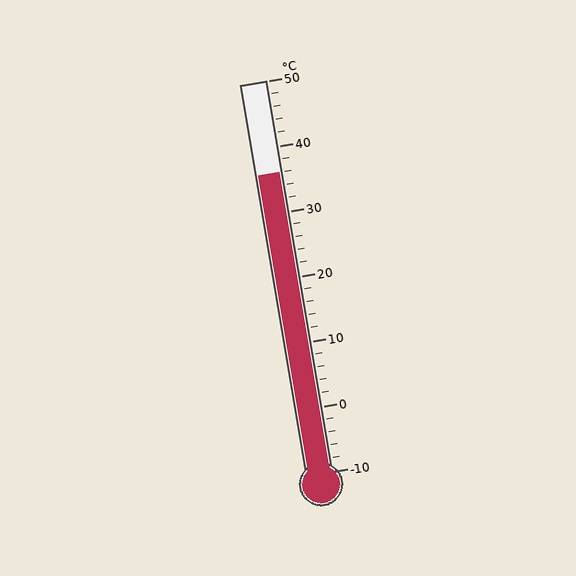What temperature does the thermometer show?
The thermometer shows approximately 36°C.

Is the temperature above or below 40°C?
The temperature is below 40°C.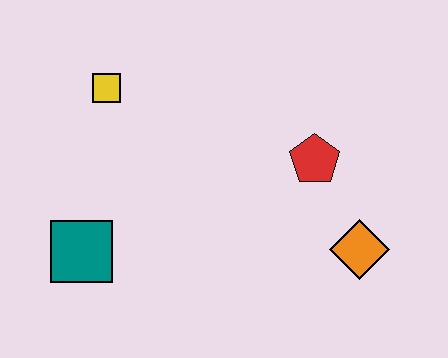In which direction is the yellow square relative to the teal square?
The yellow square is above the teal square.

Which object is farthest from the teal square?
The orange diamond is farthest from the teal square.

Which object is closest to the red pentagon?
The orange diamond is closest to the red pentagon.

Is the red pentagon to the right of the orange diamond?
No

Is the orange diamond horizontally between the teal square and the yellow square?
No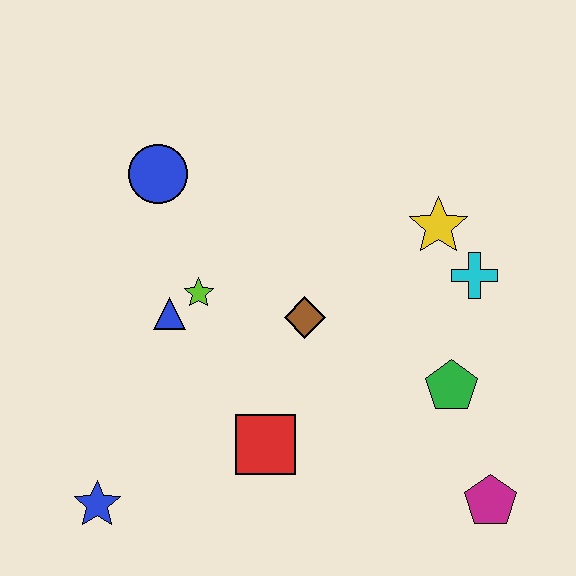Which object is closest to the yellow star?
The cyan cross is closest to the yellow star.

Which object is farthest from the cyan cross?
The blue star is farthest from the cyan cross.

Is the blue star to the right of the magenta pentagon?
No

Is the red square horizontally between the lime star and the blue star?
No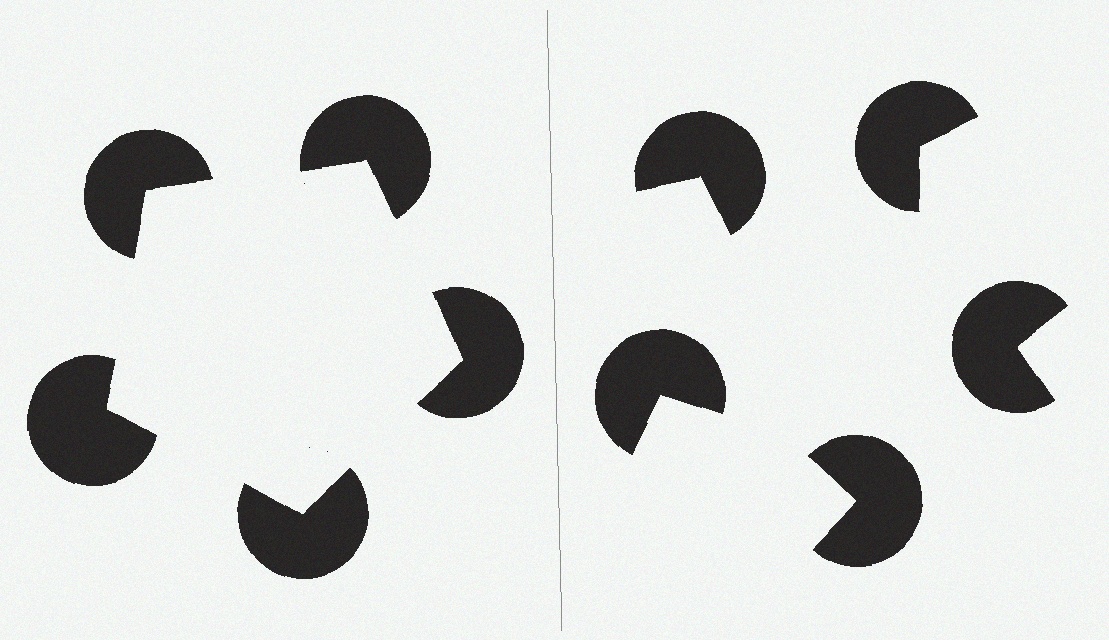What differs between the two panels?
The pac-man discs are positioned identically on both sides; only the wedge orientations differ. On the left they align to a pentagon; on the right they are misaligned.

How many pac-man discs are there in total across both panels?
10 — 5 on each side.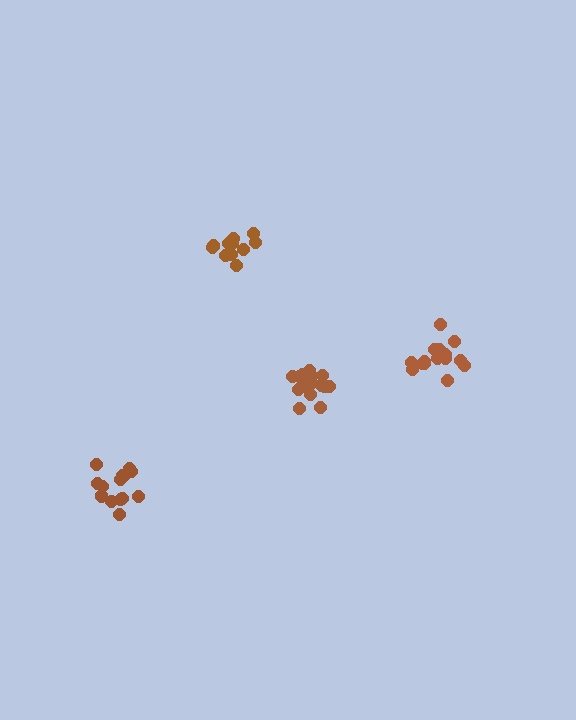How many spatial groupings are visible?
There are 4 spatial groupings.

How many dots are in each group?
Group 1: 16 dots, Group 2: 12 dots, Group 3: 15 dots, Group 4: 16 dots (59 total).